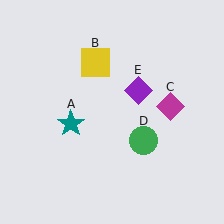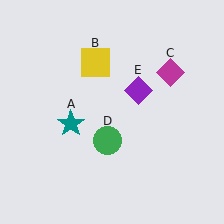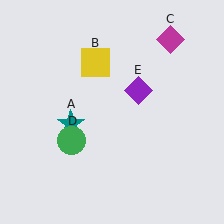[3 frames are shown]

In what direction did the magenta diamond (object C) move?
The magenta diamond (object C) moved up.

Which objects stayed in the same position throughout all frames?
Teal star (object A) and yellow square (object B) and purple diamond (object E) remained stationary.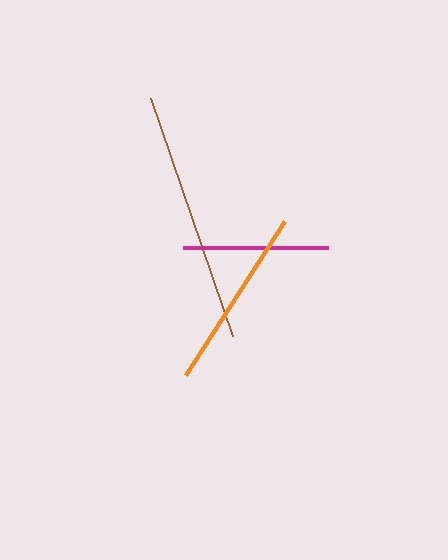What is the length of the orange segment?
The orange segment is approximately 183 pixels long.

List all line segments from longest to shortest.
From longest to shortest: brown, orange, magenta.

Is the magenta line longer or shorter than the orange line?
The orange line is longer than the magenta line.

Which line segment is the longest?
The brown line is the longest at approximately 252 pixels.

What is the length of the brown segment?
The brown segment is approximately 252 pixels long.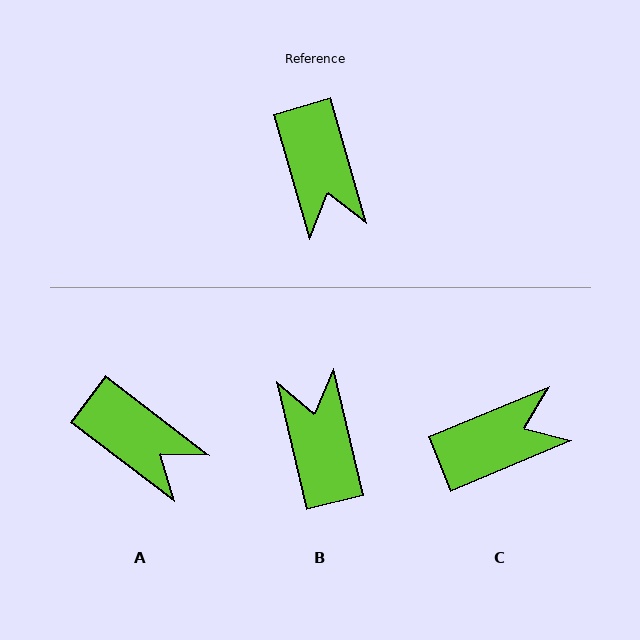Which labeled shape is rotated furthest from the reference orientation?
B, about 177 degrees away.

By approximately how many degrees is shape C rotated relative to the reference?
Approximately 96 degrees counter-clockwise.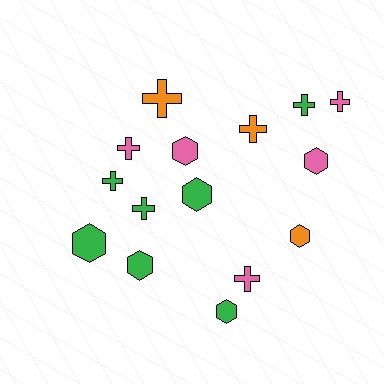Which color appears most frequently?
Green, with 7 objects.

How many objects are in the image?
There are 15 objects.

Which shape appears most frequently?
Cross, with 8 objects.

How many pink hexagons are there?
There are 2 pink hexagons.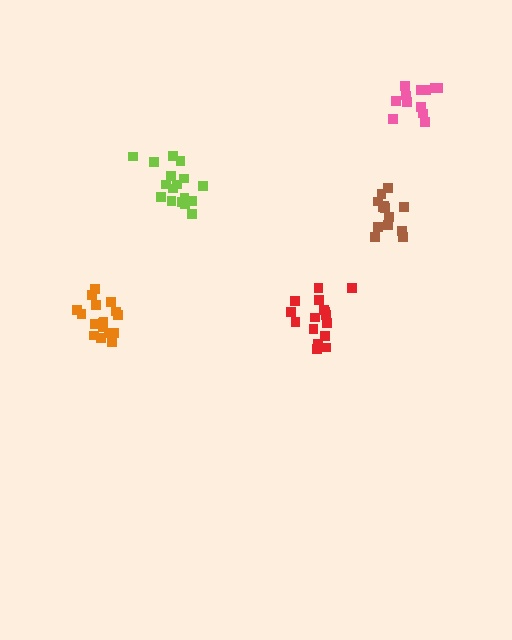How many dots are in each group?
Group 1: 12 dots, Group 2: 17 dots, Group 3: 17 dots, Group 4: 13 dots, Group 5: 17 dots (76 total).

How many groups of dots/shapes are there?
There are 5 groups.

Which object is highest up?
The pink cluster is topmost.